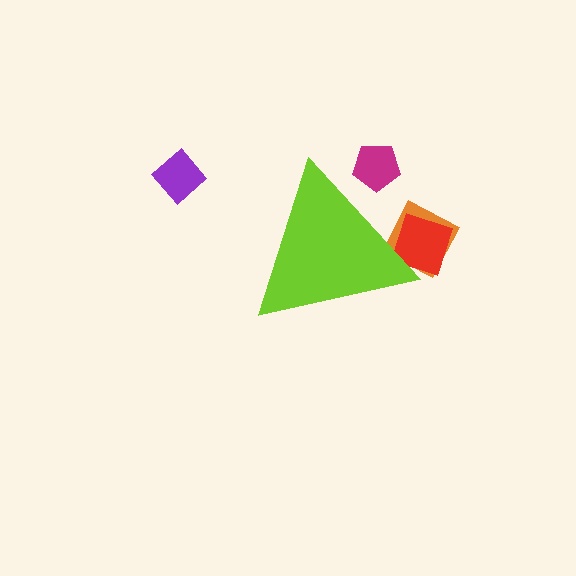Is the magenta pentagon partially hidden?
Yes, the magenta pentagon is partially hidden behind the lime triangle.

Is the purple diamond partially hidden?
No, the purple diamond is fully visible.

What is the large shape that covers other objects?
A lime triangle.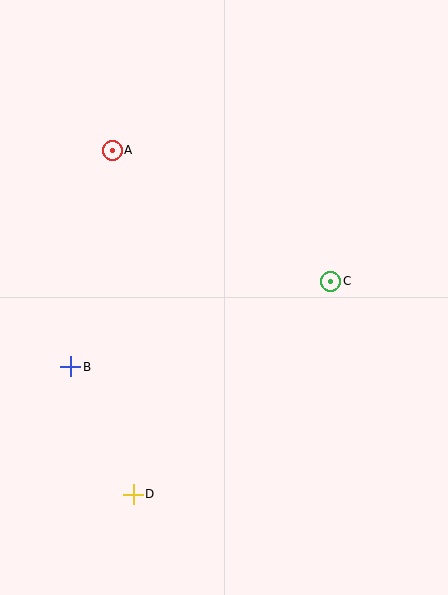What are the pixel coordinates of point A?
Point A is at (112, 150).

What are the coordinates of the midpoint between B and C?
The midpoint between B and C is at (201, 324).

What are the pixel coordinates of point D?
Point D is at (133, 494).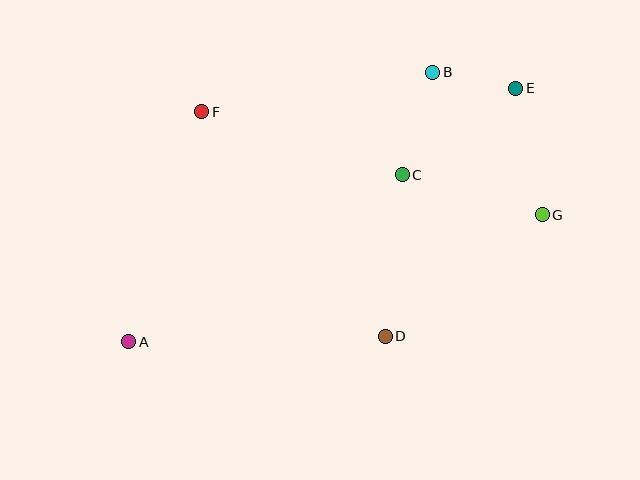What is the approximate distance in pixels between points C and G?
The distance between C and G is approximately 145 pixels.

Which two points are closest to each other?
Points B and E are closest to each other.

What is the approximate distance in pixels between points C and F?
The distance between C and F is approximately 210 pixels.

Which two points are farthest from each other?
Points A and E are farthest from each other.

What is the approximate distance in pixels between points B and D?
The distance between B and D is approximately 268 pixels.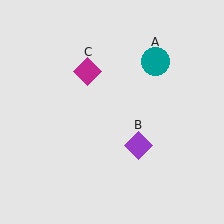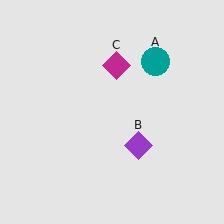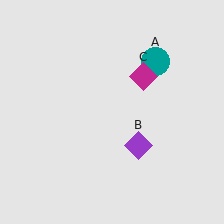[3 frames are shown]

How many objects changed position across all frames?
1 object changed position: magenta diamond (object C).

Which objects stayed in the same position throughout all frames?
Teal circle (object A) and purple diamond (object B) remained stationary.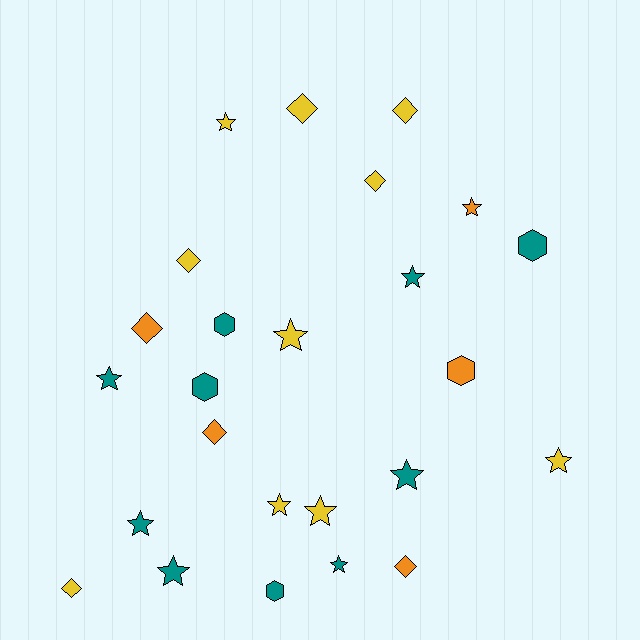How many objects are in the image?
There are 25 objects.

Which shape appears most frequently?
Star, with 12 objects.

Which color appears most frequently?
Teal, with 10 objects.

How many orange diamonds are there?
There are 3 orange diamonds.